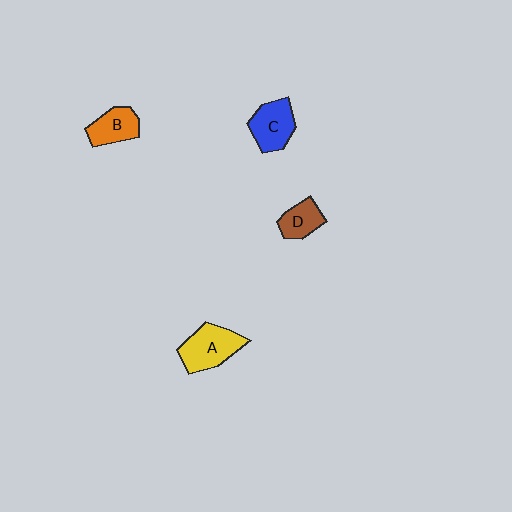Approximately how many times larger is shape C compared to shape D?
Approximately 1.4 times.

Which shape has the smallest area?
Shape D (brown).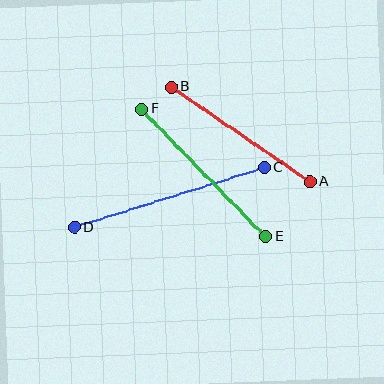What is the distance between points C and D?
The distance is approximately 199 pixels.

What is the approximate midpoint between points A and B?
The midpoint is at approximately (241, 134) pixels.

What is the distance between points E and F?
The distance is approximately 178 pixels.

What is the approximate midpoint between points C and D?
The midpoint is at approximately (169, 197) pixels.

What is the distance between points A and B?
The distance is approximately 168 pixels.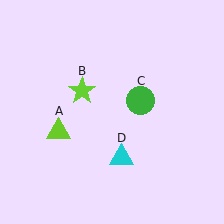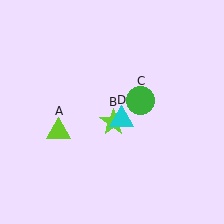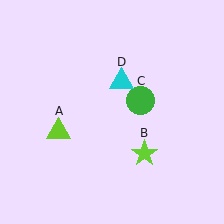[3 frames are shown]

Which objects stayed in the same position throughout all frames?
Lime triangle (object A) and green circle (object C) remained stationary.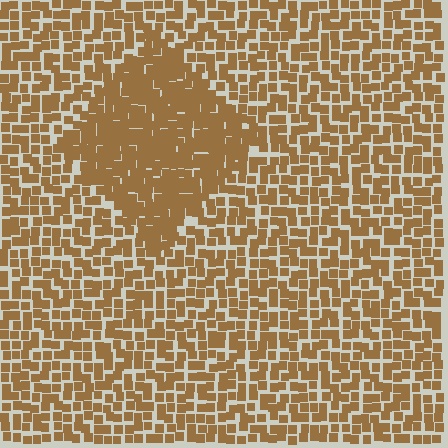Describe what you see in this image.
The image contains small brown elements arranged at two different densities. A diamond-shaped region is visible where the elements are more densely packed than the surrounding area.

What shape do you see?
I see a diamond.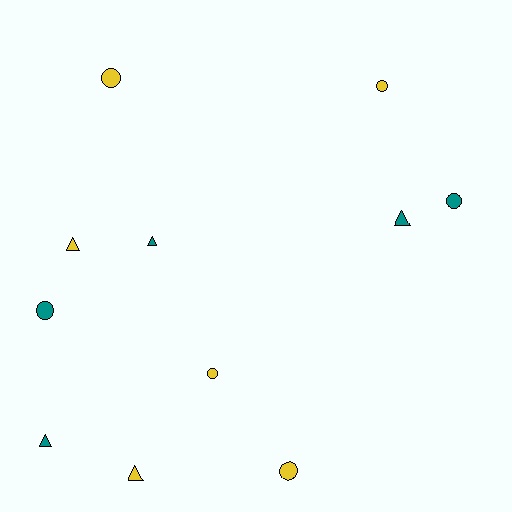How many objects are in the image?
There are 11 objects.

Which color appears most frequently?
Yellow, with 6 objects.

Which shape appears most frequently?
Circle, with 6 objects.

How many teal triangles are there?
There are 3 teal triangles.